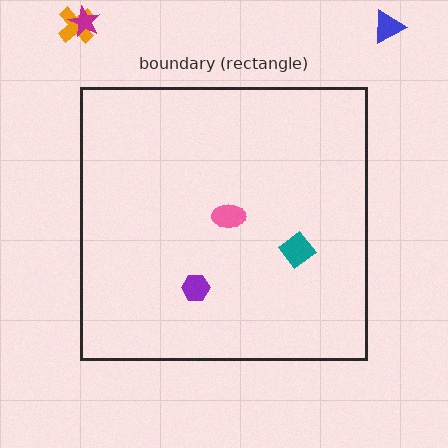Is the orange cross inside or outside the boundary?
Outside.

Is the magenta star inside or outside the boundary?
Outside.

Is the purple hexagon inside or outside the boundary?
Inside.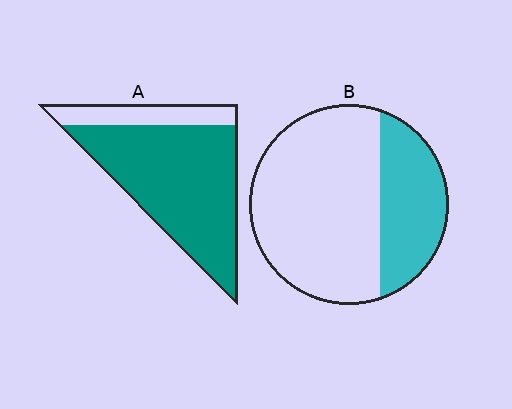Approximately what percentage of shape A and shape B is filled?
A is approximately 80% and B is approximately 30%.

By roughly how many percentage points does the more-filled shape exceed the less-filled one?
By roughly 50 percentage points (A over B).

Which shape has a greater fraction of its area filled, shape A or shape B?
Shape A.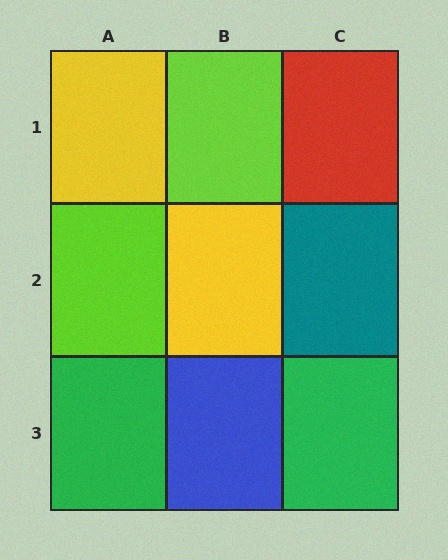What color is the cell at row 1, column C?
Red.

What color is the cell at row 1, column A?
Yellow.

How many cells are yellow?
2 cells are yellow.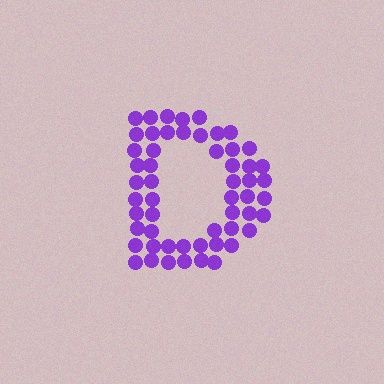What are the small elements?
The small elements are circles.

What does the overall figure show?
The overall figure shows the letter D.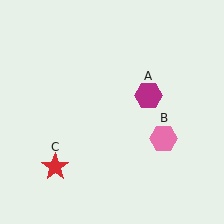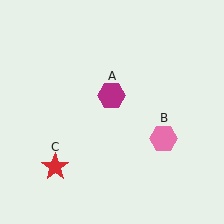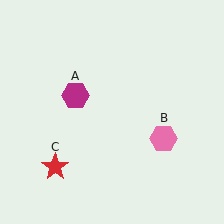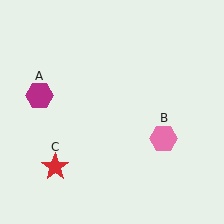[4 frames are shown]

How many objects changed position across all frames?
1 object changed position: magenta hexagon (object A).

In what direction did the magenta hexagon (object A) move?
The magenta hexagon (object A) moved left.